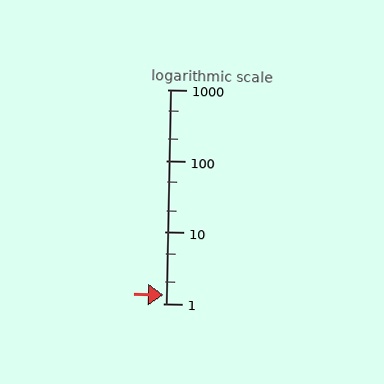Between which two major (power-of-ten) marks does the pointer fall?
The pointer is between 1 and 10.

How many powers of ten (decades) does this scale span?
The scale spans 3 decades, from 1 to 1000.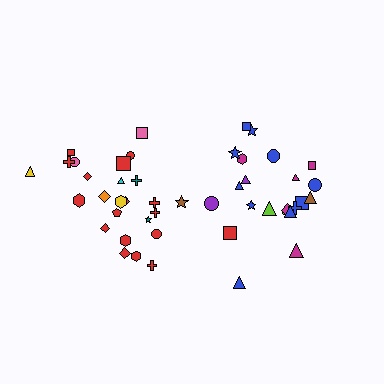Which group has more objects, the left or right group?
The left group.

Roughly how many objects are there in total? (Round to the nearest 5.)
Roughly 45 objects in total.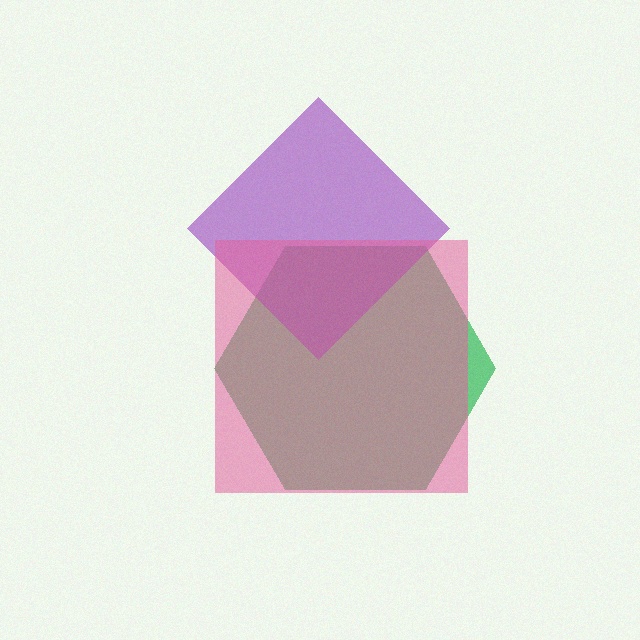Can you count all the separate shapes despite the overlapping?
Yes, there are 3 separate shapes.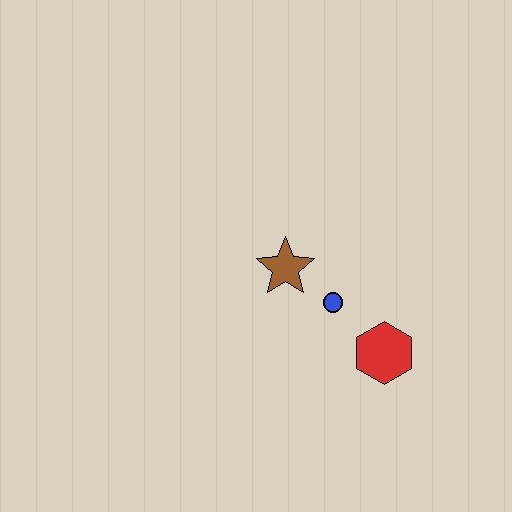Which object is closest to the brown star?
The blue circle is closest to the brown star.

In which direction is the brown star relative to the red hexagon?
The brown star is to the left of the red hexagon.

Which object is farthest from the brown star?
The red hexagon is farthest from the brown star.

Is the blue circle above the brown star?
No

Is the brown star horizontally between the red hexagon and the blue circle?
No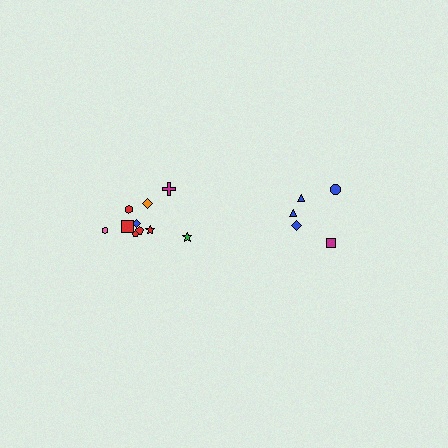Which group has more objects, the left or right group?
The left group.